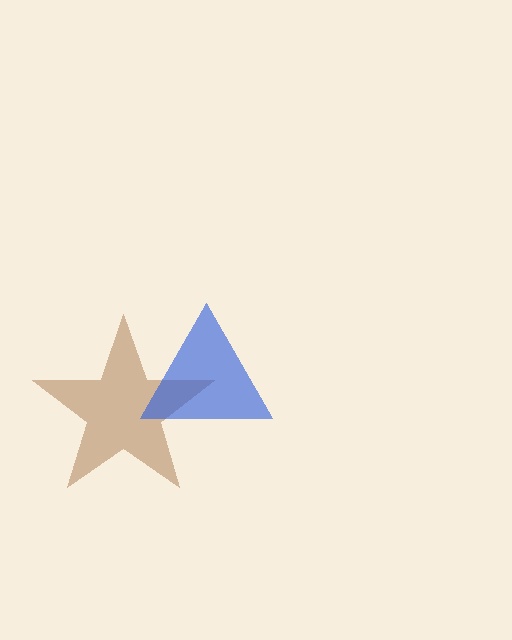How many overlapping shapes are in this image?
There are 2 overlapping shapes in the image.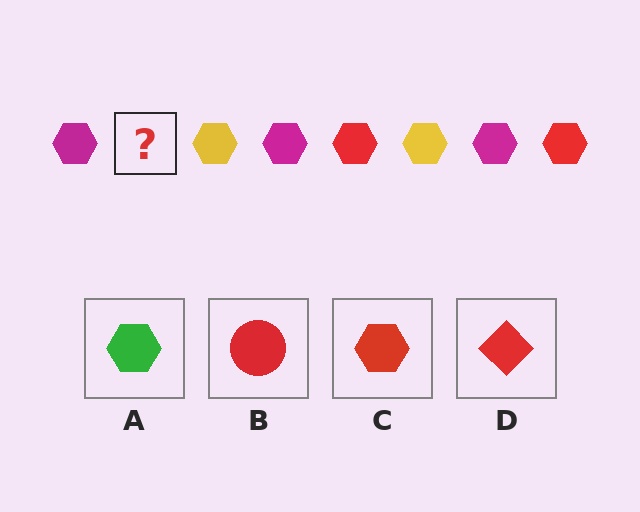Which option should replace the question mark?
Option C.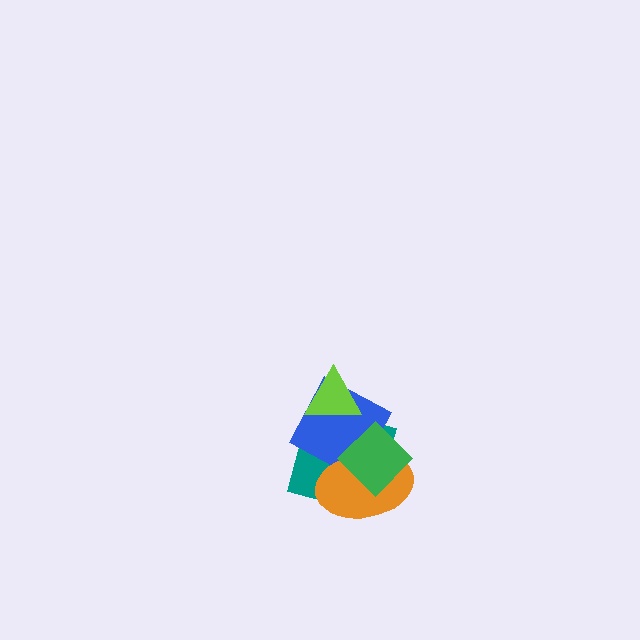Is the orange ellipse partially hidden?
Yes, it is partially covered by another shape.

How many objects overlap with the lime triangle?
2 objects overlap with the lime triangle.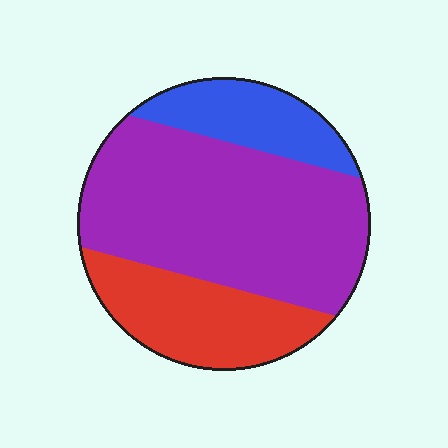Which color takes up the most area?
Purple, at roughly 60%.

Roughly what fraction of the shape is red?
Red covers roughly 25% of the shape.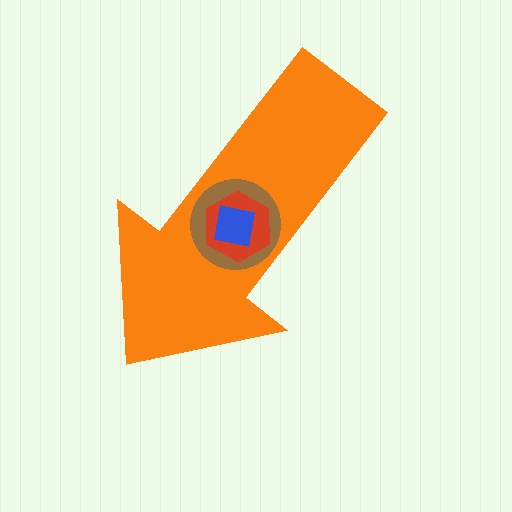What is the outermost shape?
The orange arrow.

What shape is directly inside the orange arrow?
The brown circle.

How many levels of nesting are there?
4.